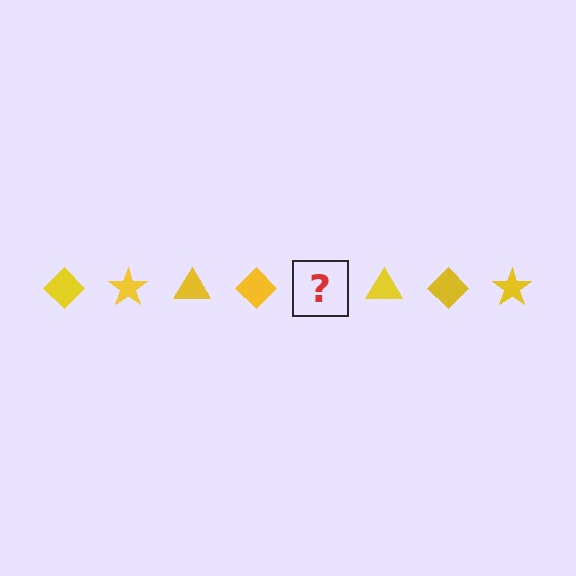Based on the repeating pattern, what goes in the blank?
The blank should be a yellow star.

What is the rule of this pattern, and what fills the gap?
The rule is that the pattern cycles through diamond, star, triangle shapes in yellow. The gap should be filled with a yellow star.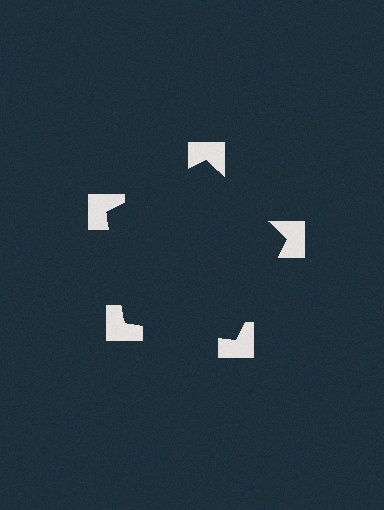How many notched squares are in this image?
There are 5 — one at each vertex of the illusory pentagon.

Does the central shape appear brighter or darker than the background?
It typically appears slightly darker than the background, even though no actual brightness change is drawn.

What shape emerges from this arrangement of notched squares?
An illusory pentagon — its edges are inferred from the aligned wedge cuts in the notched squares, not physically drawn.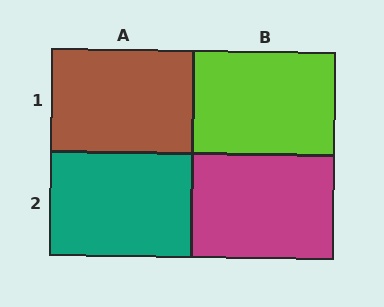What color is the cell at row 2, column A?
Teal.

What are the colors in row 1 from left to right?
Brown, lime.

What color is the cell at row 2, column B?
Magenta.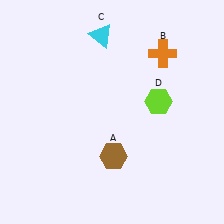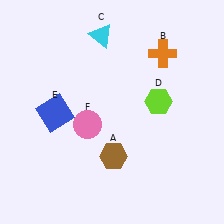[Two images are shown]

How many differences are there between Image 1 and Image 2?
There are 2 differences between the two images.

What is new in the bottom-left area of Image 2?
A pink circle (F) was added in the bottom-left area of Image 2.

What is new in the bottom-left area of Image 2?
A blue square (E) was added in the bottom-left area of Image 2.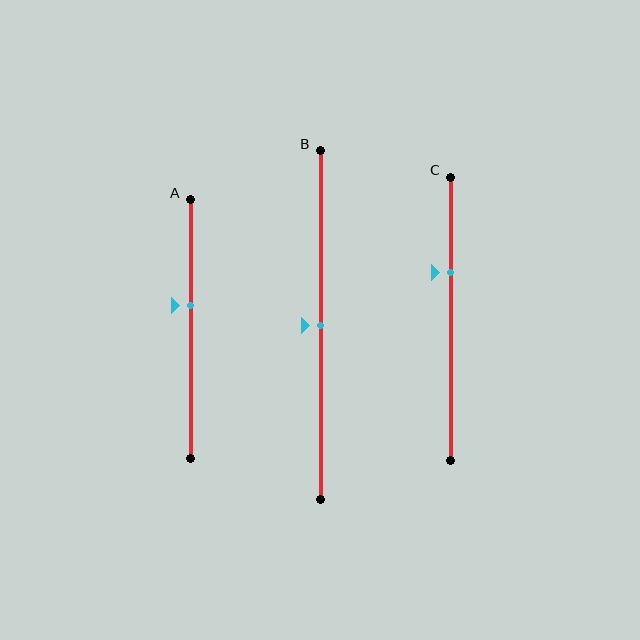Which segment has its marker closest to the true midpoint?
Segment B has its marker closest to the true midpoint.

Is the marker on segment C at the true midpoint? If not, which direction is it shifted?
No, the marker on segment C is shifted upward by about 16% of the segment length.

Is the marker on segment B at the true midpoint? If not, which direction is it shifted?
Yes, the marker on segment B is at the true midpoint.